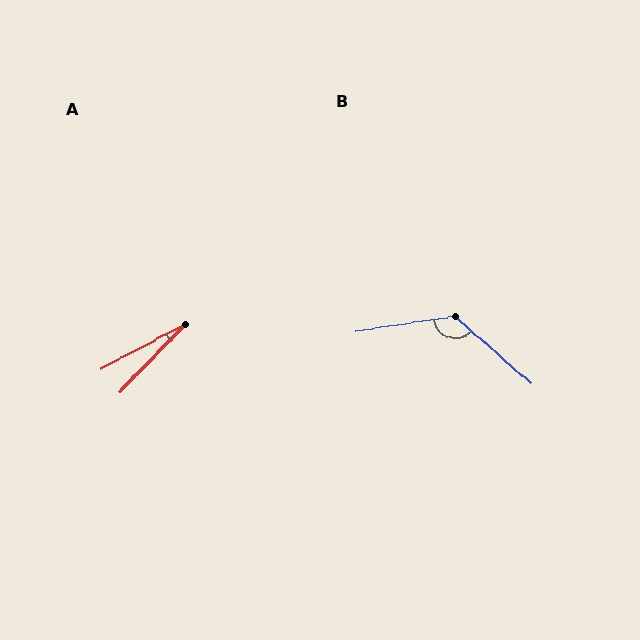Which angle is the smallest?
A, at approximately 18 degrees.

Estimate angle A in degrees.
Approximately 18 degrees.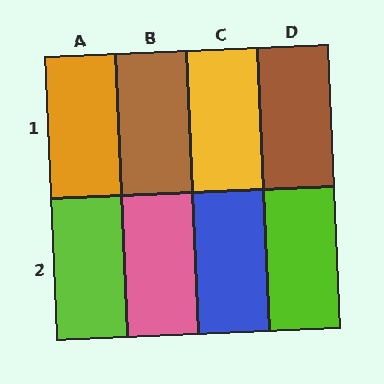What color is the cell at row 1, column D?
Brown.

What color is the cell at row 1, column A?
Orange.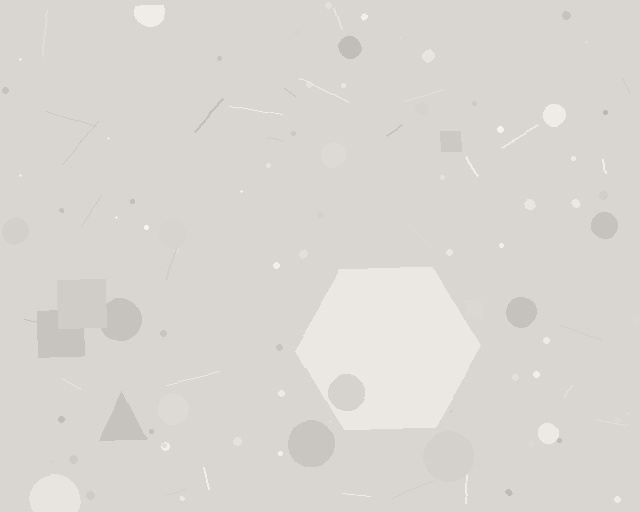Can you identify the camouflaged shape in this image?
The camouflaged shape is a hexagon.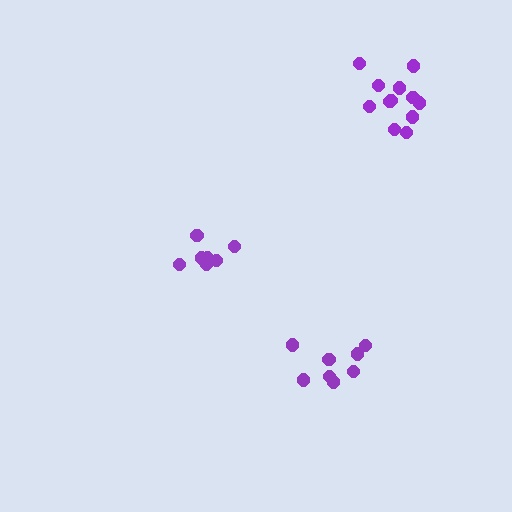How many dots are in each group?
Group 1: 12 dots, Group 2: 7 dots, Group 3: 8 dots (27 total).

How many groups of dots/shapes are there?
There are 3 groups.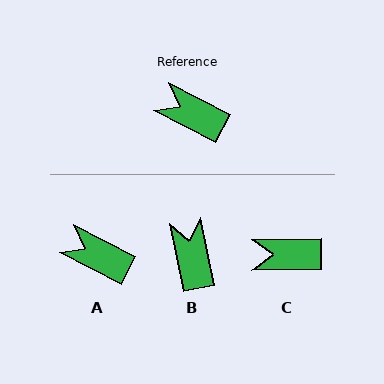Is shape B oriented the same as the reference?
No, it is off by about 51 degrees.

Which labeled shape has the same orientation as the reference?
A.